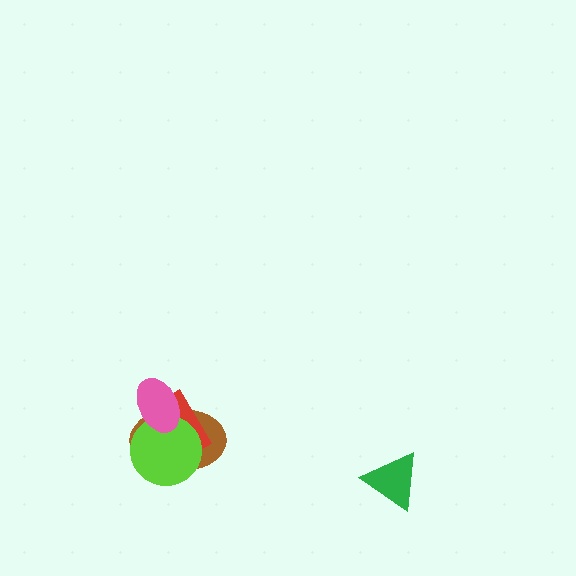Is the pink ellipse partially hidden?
No, no other shape covers it.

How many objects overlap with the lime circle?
3 objects overlap with the lime circle.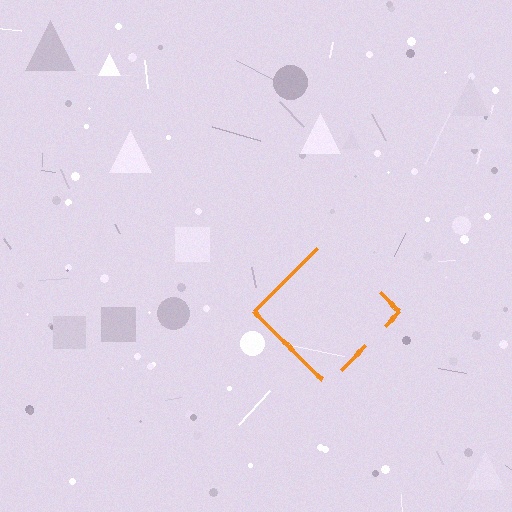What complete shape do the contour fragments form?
The contour fragments form a diamond.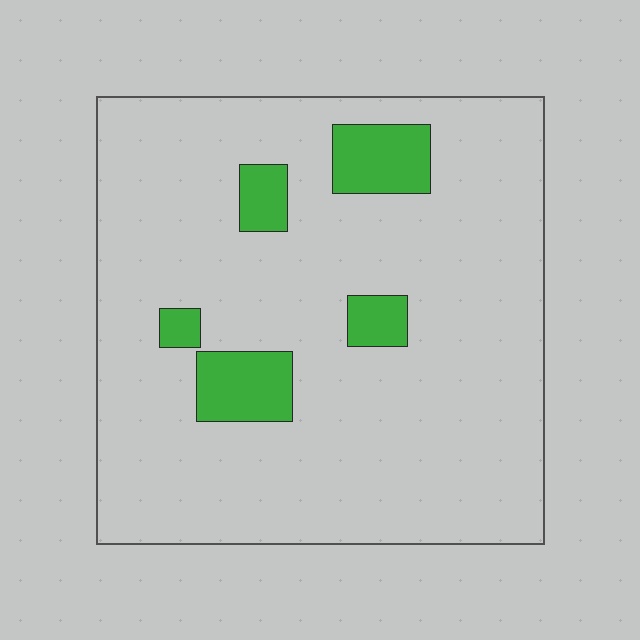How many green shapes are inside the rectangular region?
5.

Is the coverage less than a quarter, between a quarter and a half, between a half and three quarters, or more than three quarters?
Less than a quarter.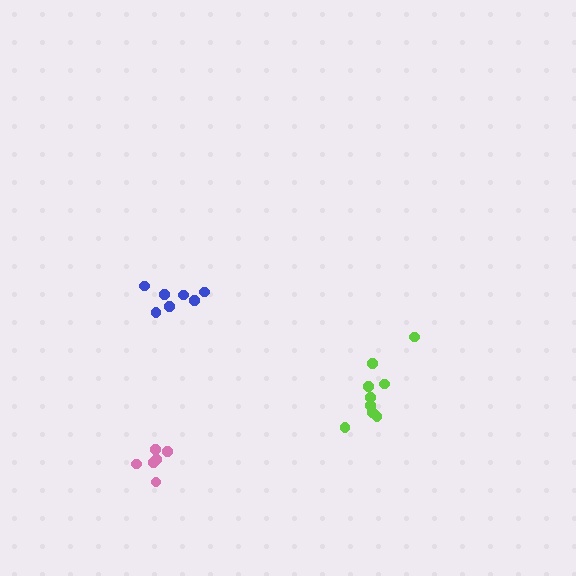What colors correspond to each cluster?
The clusters are colored: lime, pink, blue.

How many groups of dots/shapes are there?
There are 3 groups.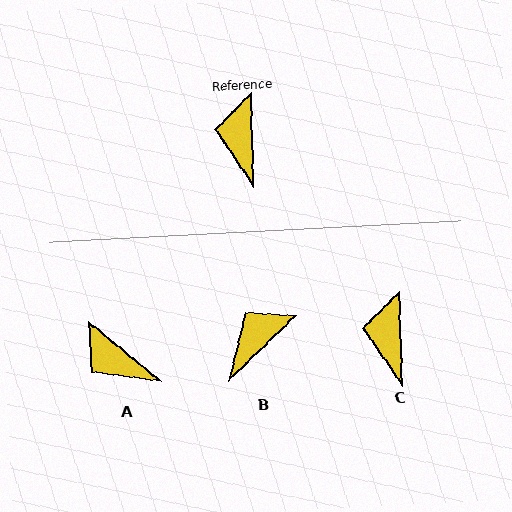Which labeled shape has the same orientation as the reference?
C.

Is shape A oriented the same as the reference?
No, it is off by about 49 degrees.